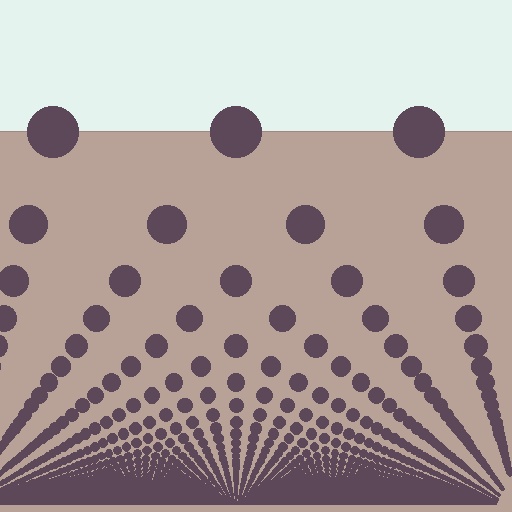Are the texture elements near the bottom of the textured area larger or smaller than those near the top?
Smaller. The gradient is inverted — elements near the bottom are smaller and denser.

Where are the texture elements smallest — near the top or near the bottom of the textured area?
Near the bottom.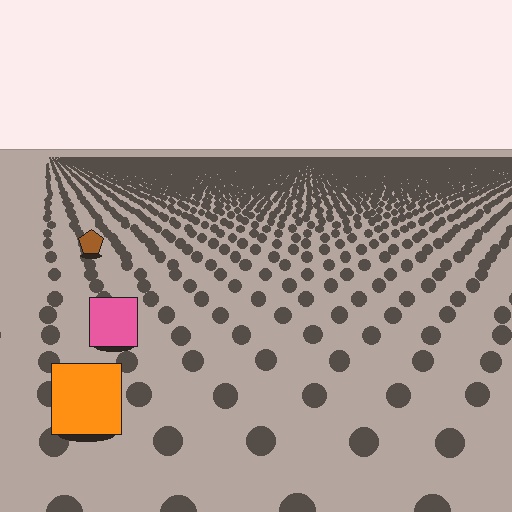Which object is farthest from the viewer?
The brown pentagon is farthest from the viewer. It appears smaller and the ground texture around it is denser.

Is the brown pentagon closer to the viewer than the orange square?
No. The orange square is closer — you can tell from the texture gradient: the ground texture is coarser near it.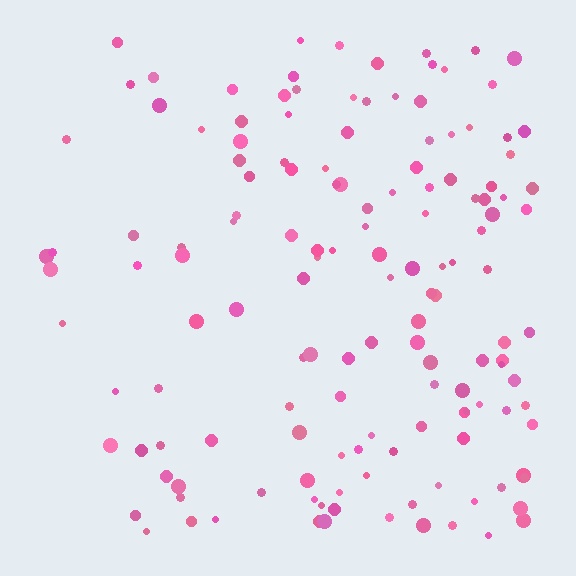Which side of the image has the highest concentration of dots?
The right.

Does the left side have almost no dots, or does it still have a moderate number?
Still a moderate number, just noticeably fewer than the right.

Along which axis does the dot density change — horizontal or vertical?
Horizontal.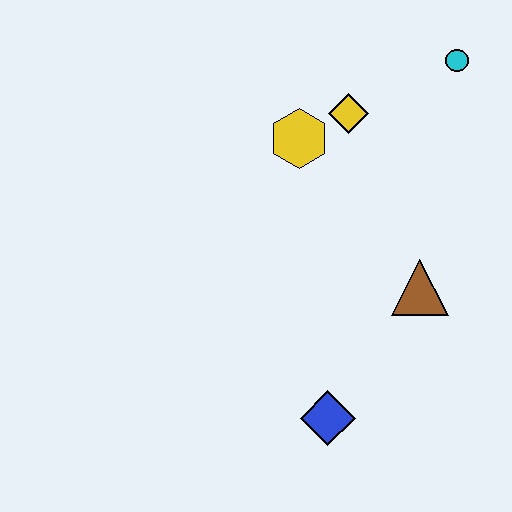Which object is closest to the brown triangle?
The blue diamond is closest to the brown triangle.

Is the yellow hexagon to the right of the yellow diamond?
No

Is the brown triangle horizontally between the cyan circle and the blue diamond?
Yes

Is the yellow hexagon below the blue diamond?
No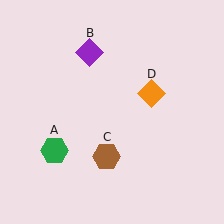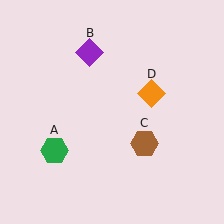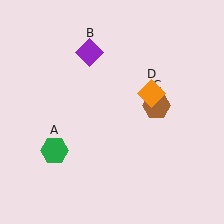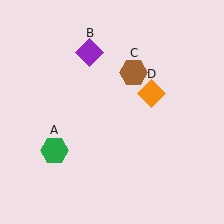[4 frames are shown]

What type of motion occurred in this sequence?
The brown hexagon (object C) rotated counterclockwise around the center of the scene.